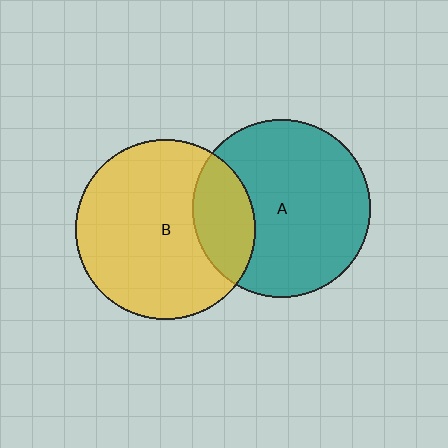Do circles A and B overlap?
Yes.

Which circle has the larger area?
Circle B (yellow).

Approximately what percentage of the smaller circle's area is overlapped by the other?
Approximately 25%.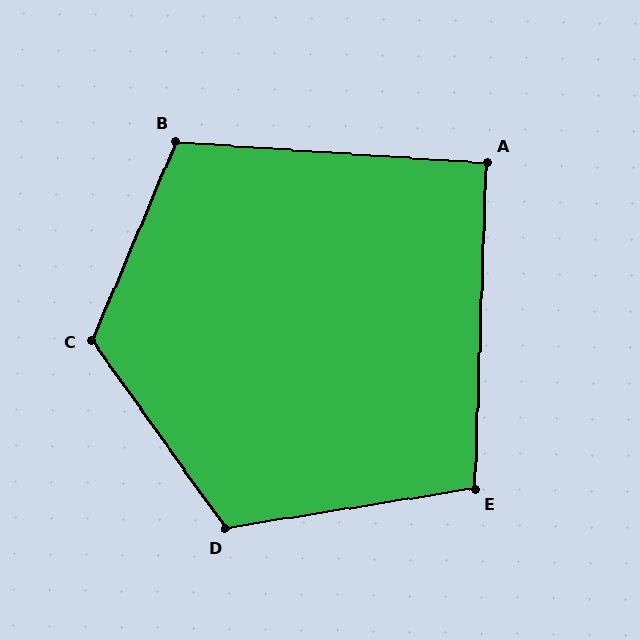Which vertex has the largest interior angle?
C, at approximately 122 degrees.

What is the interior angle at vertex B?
Approximately 109 degrees (obtuse).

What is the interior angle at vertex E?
Approximately 101 degrees (obtuse).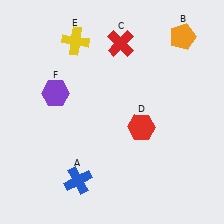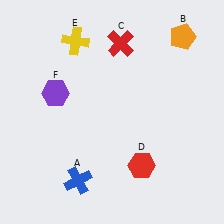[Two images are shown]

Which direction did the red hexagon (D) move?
The red hexagon (D) moved down.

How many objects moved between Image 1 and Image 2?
1 object moved between the two images.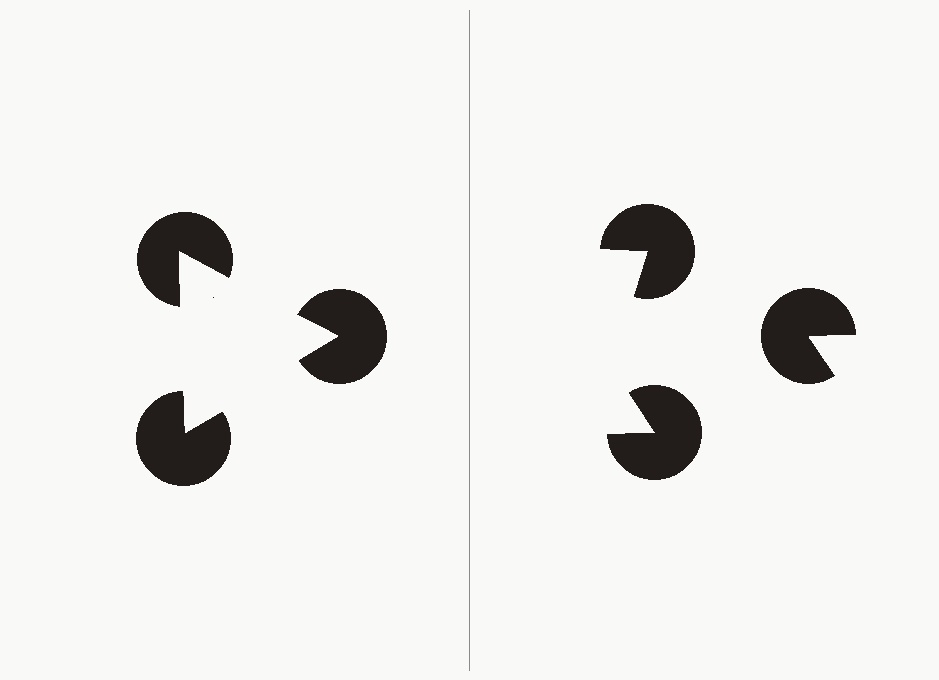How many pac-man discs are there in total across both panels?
6 — 3 on each side.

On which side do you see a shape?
An illusory triangle appears on the left side. On the right side the wedge cuts are rotated, so no coherent shape forms.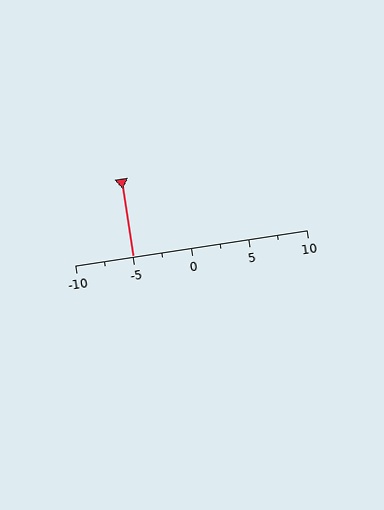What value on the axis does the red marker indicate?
The marker indicates approximately -5.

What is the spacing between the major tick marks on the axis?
The major ticks are spaced 5 apart.